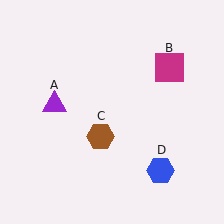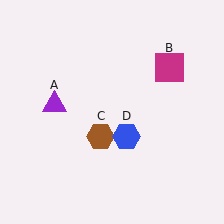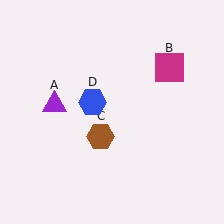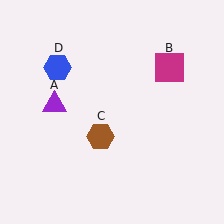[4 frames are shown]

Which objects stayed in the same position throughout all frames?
Purple triangle (object A) and magenta square (object B) and brown hexagon (object C) remained stationary.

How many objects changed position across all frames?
1 object changed position: blue hexagon (object D).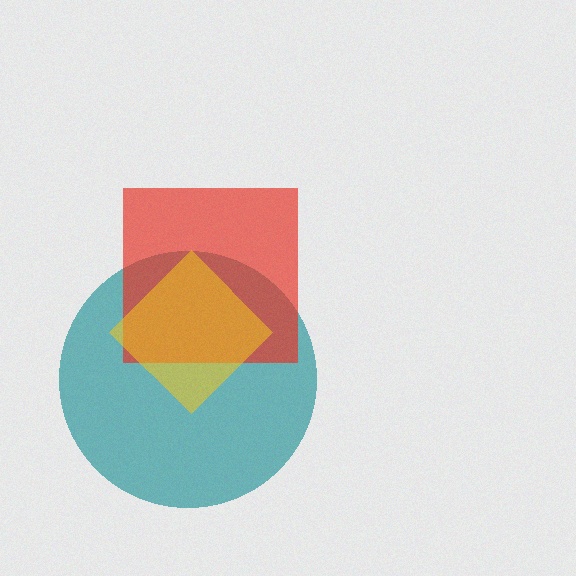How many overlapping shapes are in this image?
There are 3 overlapping shapes in the image.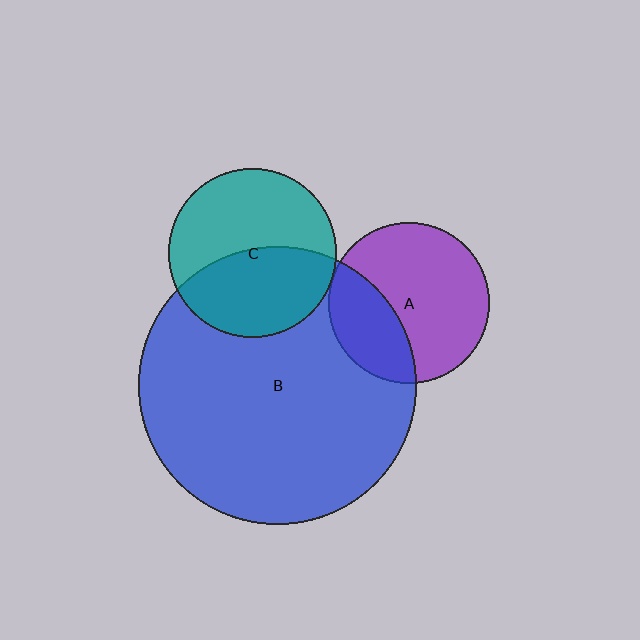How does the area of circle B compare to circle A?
Approximately 3.0 times.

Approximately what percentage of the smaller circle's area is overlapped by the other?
Approximately 30%.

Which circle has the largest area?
Circle B (blue).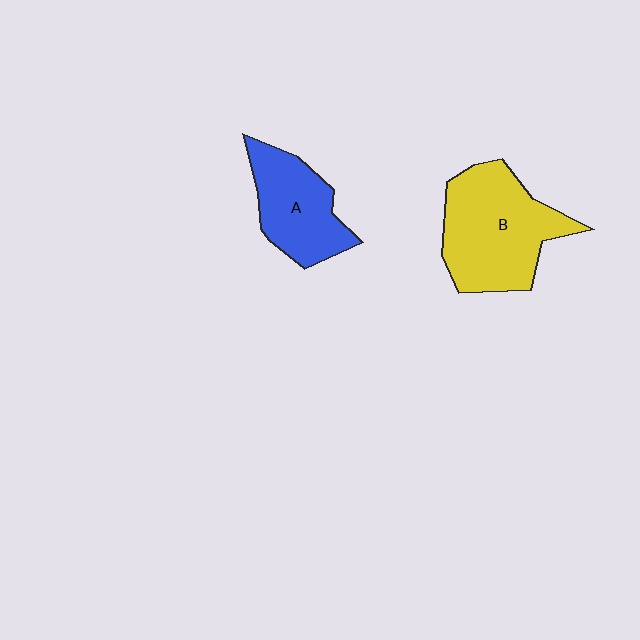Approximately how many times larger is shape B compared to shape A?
Approximately 1.5 times.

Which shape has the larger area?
Shape B (yellow).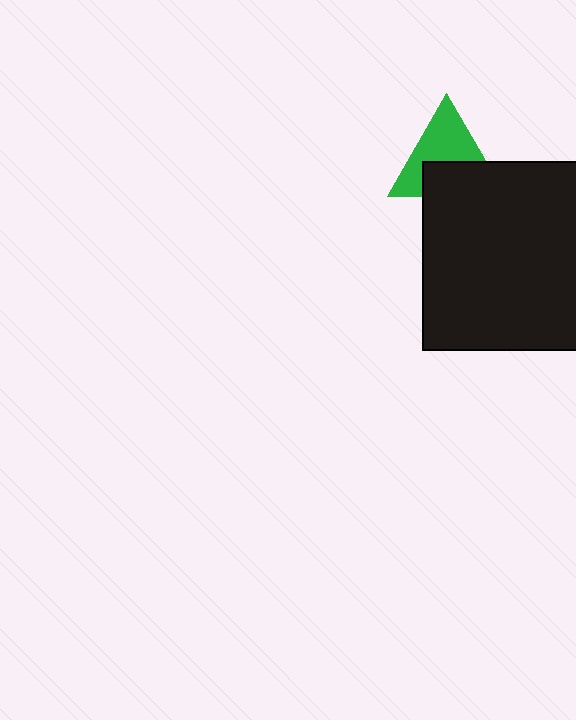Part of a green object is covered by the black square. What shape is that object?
It is a triangle.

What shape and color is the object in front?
The object in front is a black square.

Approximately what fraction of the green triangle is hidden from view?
Roughly 43% of the green triangle is hidden behind the black square.